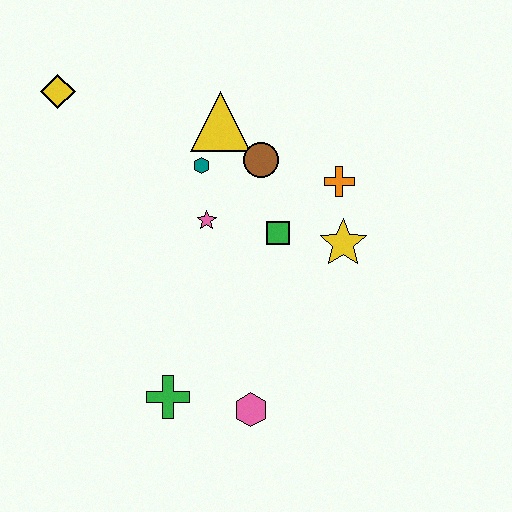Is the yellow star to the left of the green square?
No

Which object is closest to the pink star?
The teal hexagon is closest to the pink star.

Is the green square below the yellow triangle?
Yes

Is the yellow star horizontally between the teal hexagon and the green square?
No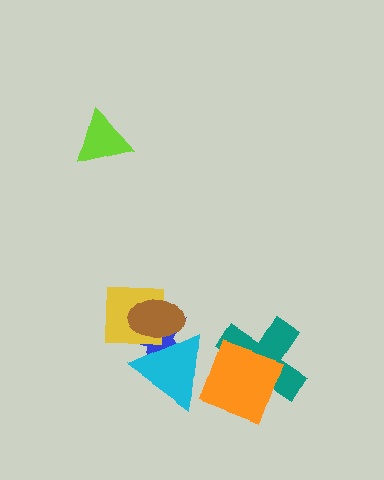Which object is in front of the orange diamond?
The cyan triangle is in front of the orange diamond.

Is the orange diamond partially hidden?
Yes, it is partially covered by another shape.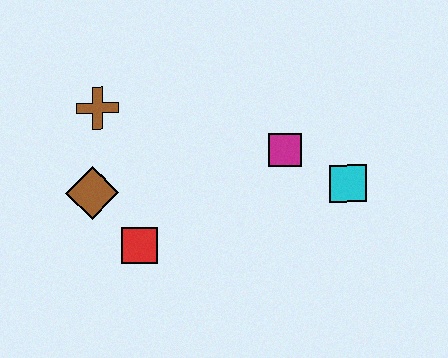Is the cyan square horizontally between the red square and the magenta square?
No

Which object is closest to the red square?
The brown diamond is closest to the red square.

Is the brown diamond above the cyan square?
No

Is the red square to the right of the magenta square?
No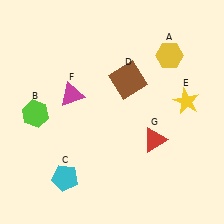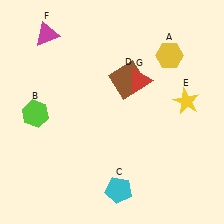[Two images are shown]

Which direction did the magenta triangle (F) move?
The magenta triangle (F) moved up.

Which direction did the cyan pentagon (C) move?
The cyan pentagon (C) moved right.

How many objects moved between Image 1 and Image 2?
3 objects moved between the two images.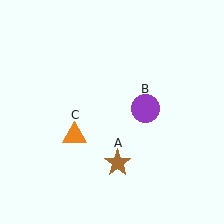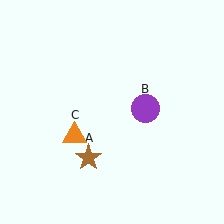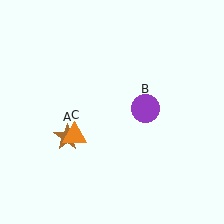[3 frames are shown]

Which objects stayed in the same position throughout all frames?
Purple circle (object B) and orange triangle (object C) remained stationary.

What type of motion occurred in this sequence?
The brown star (object A) rotated clockwise around the center of the scene.